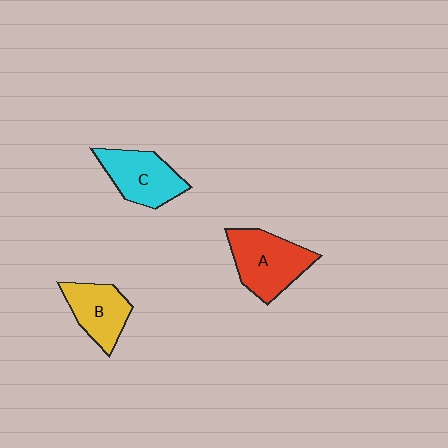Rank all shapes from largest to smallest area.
From largest to smallest: A (red), C (cyan), B (yellow).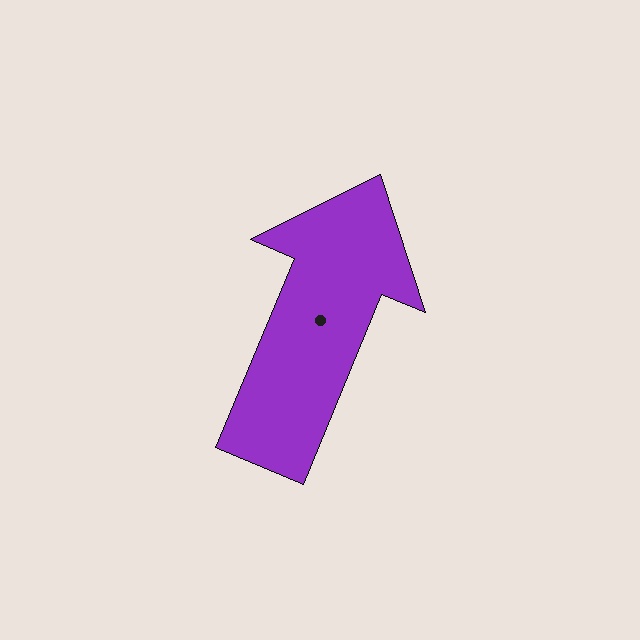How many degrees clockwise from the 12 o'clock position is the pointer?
Approximately 23 degrees.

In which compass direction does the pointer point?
Northeast.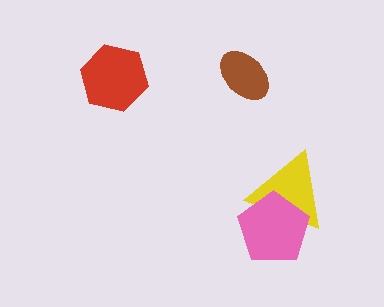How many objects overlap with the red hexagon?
0 objects overlap with the red hexagon.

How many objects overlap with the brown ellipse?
0 objects overlap with the brown ellipse.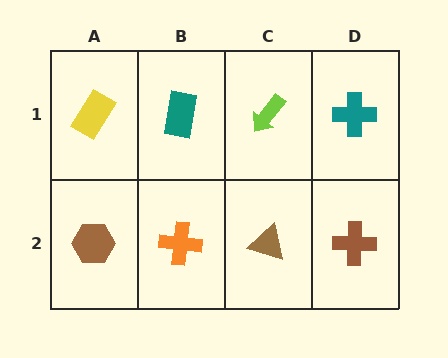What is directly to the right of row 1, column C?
A teal cross.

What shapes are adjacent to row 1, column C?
A brown triangle (row 2, column C), a teal rectangle (row 1, column B), a teal cross (row 1, column D).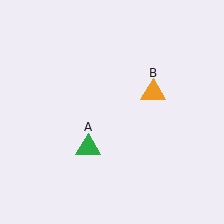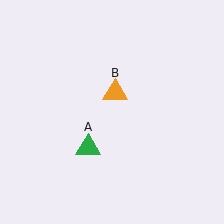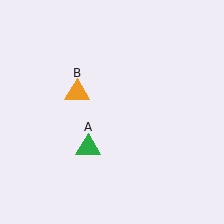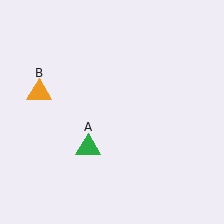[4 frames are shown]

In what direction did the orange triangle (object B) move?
The orange triangle (object B) moved left.